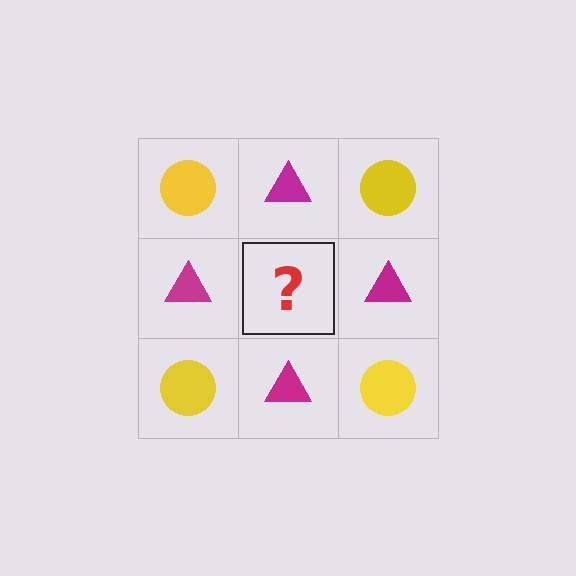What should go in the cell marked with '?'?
The missing cell should contain a yellow circle.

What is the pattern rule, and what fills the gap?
The rule is that it alternates yellow circle and magenta triangle in a checkerboard pattern. The gap should be filled with a yellow circle.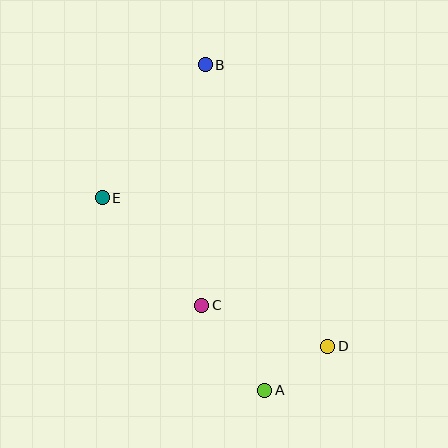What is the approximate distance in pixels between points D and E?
The distance between D and E is approximately 270 pixels.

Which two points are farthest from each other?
Points A and B are farthest from each other.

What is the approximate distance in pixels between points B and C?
The distance between B and C is approximately 241 pixels.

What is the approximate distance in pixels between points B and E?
The distance between B and E is approximately 168 pixels.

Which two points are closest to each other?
Points A and D are closest to each other.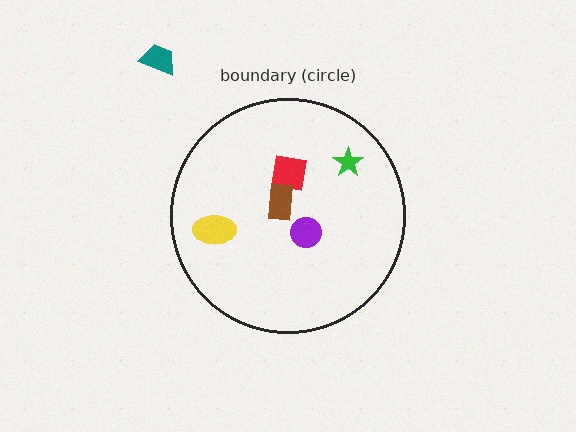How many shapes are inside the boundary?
5 inside, 1 outside.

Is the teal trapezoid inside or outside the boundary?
Outside.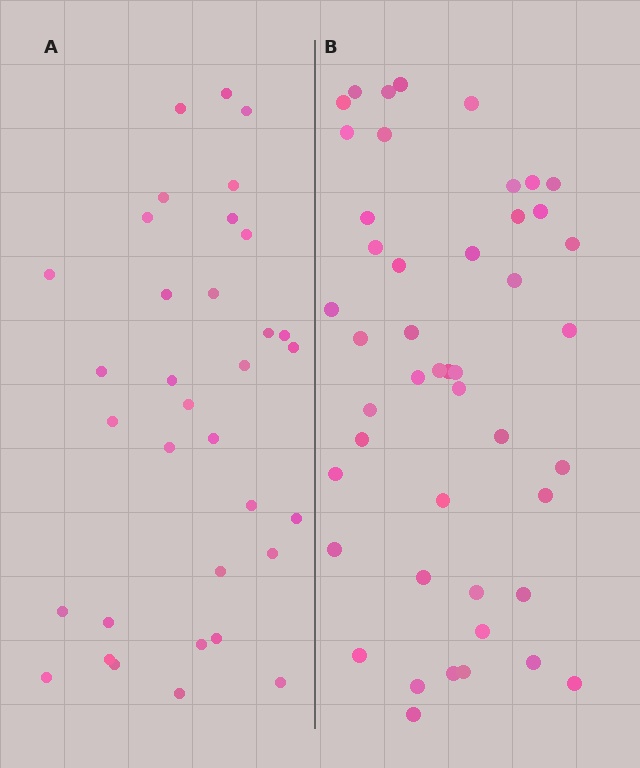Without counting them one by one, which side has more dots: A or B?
Region B (the right region) has more dots.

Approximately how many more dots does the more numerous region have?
Region B has roughly 12 or so more dots than region A.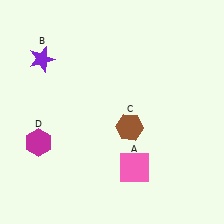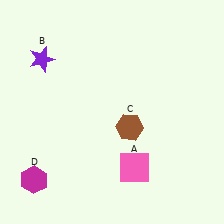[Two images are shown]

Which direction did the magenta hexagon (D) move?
The magenta hexagon (D) moved down.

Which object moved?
The magenta hexagon (D) moved down.